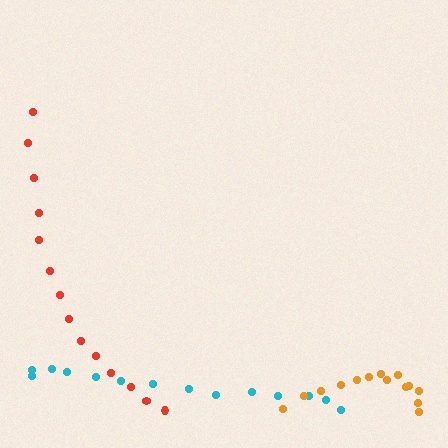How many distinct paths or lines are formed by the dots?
There are 3 distinct paths.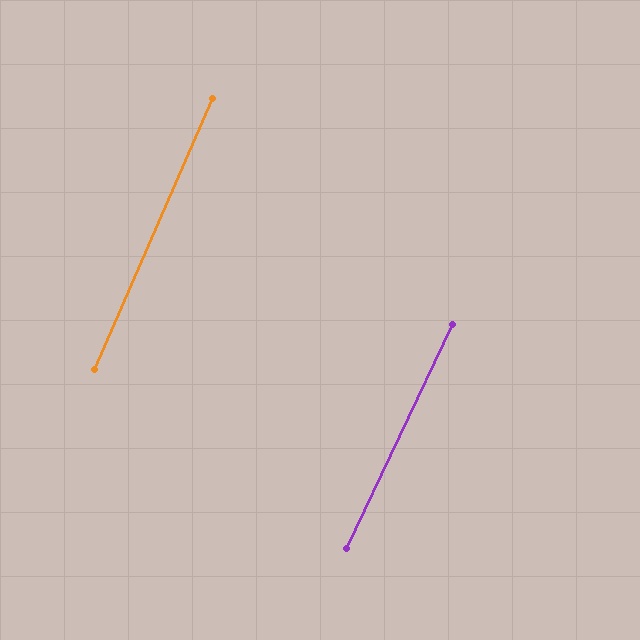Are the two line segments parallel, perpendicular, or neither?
Parallel — their directions differ by only 1.7°.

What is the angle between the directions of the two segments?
Approximately 2 degrees.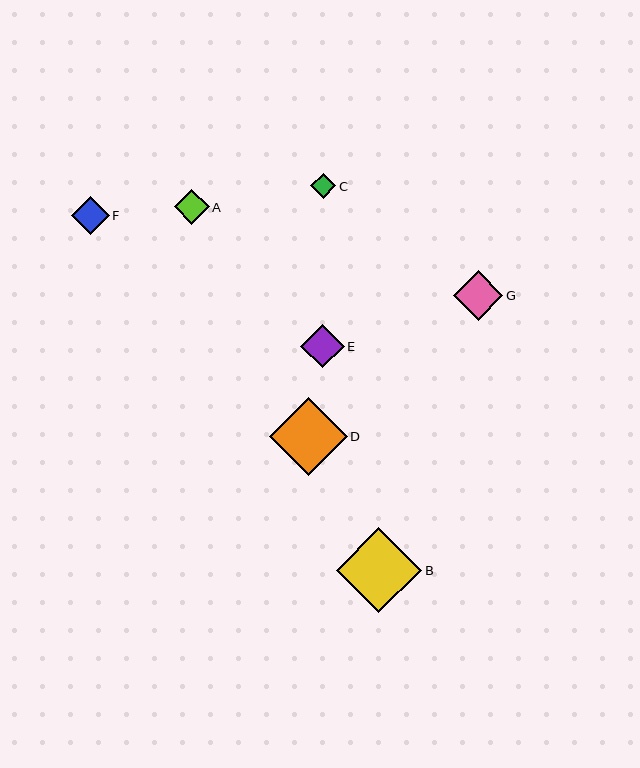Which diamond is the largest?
Diamond B is the largest with a size of approximately 85 pixels.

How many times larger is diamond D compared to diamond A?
Diamond D is approximately 2.2 times the size of diamond A.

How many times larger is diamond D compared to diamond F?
Diamond D is approximately 2.0 times the size of diamond F.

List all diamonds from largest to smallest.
From largest to smallest: B, D, G, E, F, A, C.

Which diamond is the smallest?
Diamond C is the smallest with a size of approximately 25 pixels.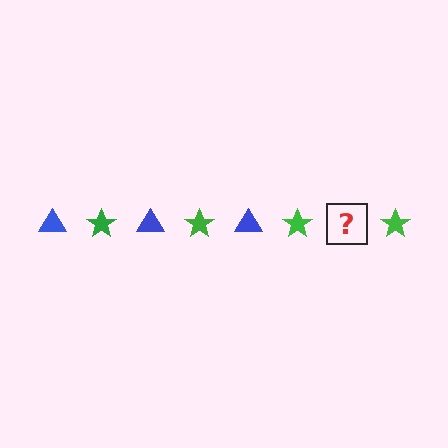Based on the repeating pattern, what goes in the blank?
The blank should be a blue triangle.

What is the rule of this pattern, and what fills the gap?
The rule is that the pattern alternates between blue triangle and green star. The gap should be filled with a blue triangle.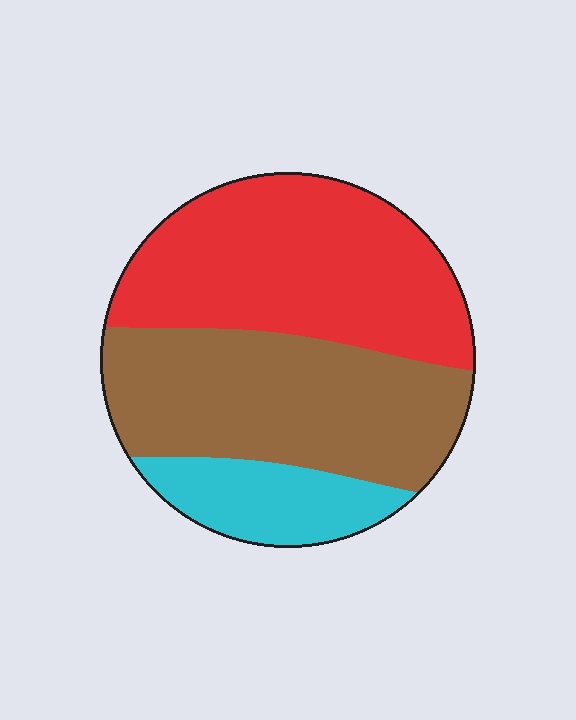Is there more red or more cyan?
Red.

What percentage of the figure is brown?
Brown takes up about two fifths (2/5) of the figure.